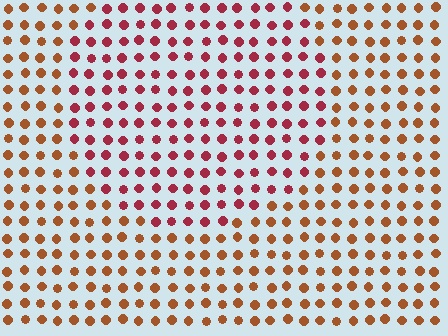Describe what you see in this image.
The image is filled with small brown elements in a uniform arrangement. A circle-shaped region is visible where the elements are tinted to a slightly different hue, forming a subtle color boundary.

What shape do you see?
I see a circle.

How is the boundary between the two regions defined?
The boundary is defined purely by a slight shift in hue (about 36 degrees). Spacing, size, and orientation are identical on both sides.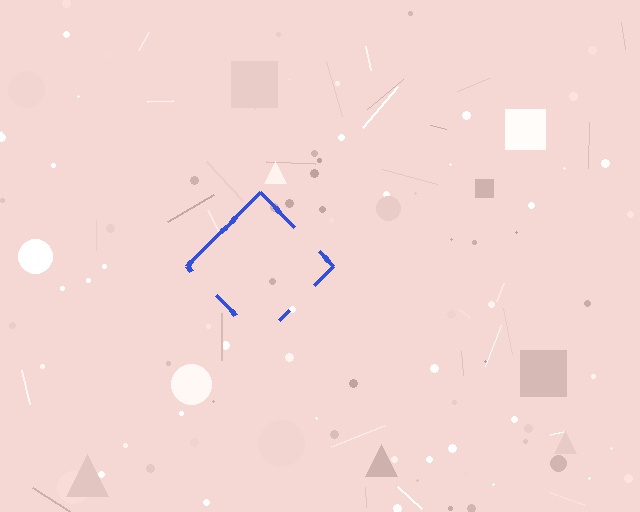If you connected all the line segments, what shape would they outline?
They would outline a diamond.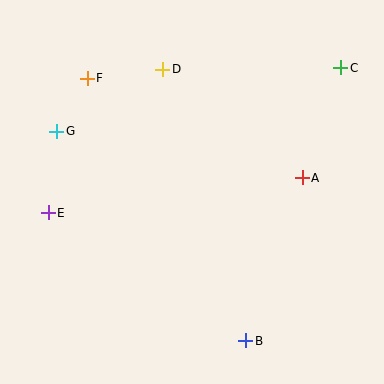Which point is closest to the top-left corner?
Point F is closest to the top-left corner.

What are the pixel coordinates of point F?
Point F is at (87, 78).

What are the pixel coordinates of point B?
Point B is at (246, 341).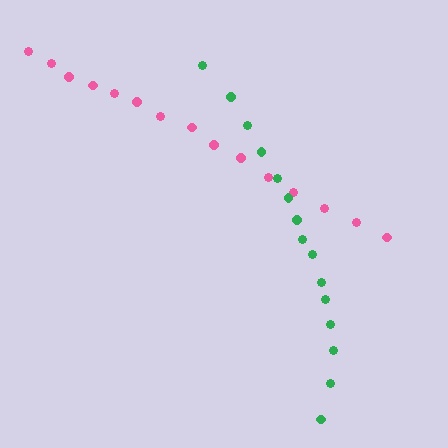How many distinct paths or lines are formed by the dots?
There are 2 distinct paths.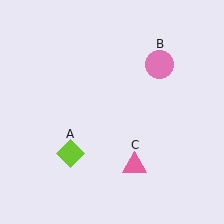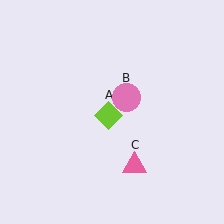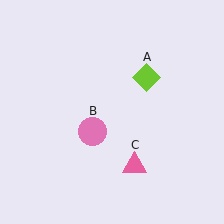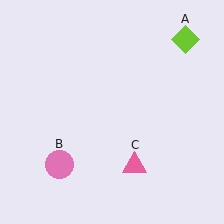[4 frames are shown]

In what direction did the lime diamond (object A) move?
The lime diamond (object A) moved up and to the right.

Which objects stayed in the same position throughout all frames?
Pink triangle (object C) remained stationary.